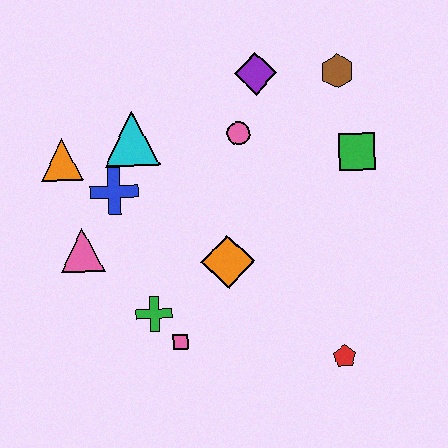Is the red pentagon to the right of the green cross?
Yes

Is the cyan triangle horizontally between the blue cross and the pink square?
Yes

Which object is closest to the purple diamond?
The pink circle is closest to the purple diamond.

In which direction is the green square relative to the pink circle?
The green square is to the right of the pink circle.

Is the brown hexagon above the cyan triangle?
Yes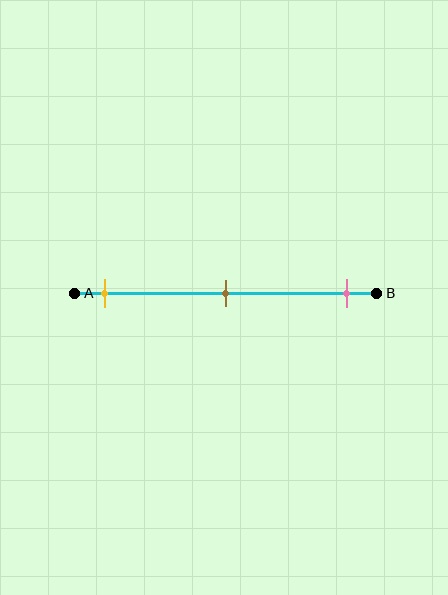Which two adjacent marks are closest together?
The yellow and brown marks are the closest adjacent pair.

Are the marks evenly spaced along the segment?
Yes, the marks are approximately evenly spaced.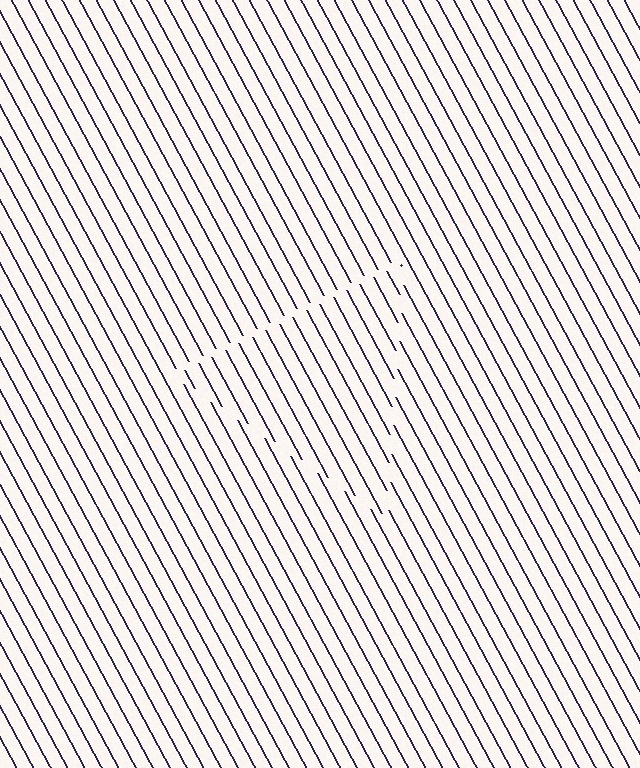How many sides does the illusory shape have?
3 sides — the line-ends trace a triangle.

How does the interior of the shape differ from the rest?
The interior of the shape contains the same grating, shifted by half a period — the contour is defined by the phase discontinuity where line-ends from the inner and outer gratings abut.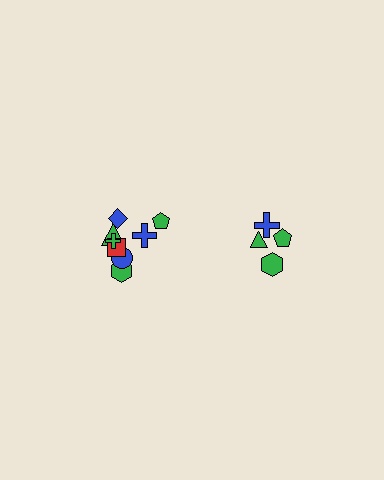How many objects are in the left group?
There are 8 objects.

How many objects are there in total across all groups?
There are 12 objects.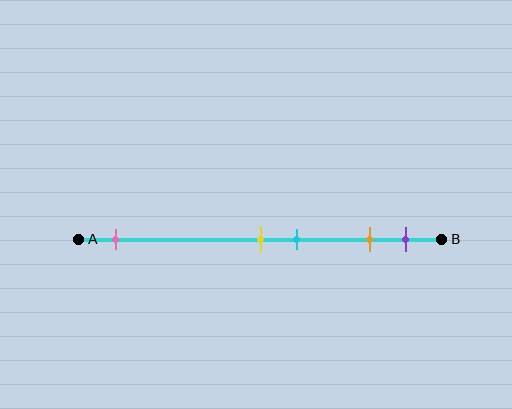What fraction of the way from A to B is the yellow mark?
The yellow mark is approximately 50% (0.5) of the way from A to B.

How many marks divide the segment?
There are 5 marks dividing the segment.